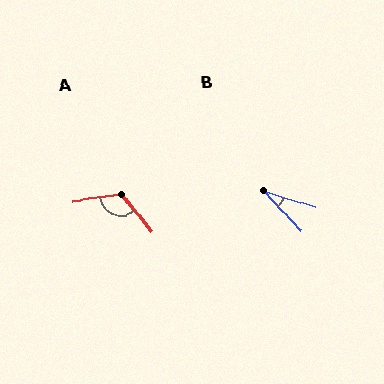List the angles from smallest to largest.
B (30°), A (119°).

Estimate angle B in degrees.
Approximately 30 degrees.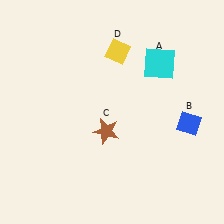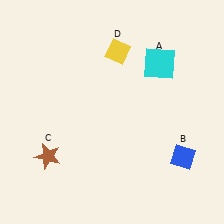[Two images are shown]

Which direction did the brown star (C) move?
The brown star (C) moved left.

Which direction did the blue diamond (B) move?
The blue diamond (B) moved down.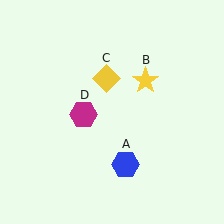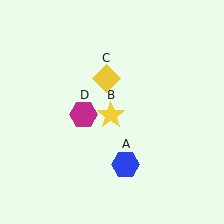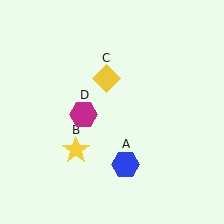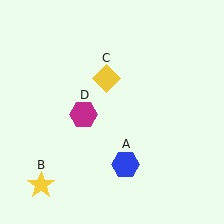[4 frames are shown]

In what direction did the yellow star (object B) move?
The yellow star (object B) moved down and to the left.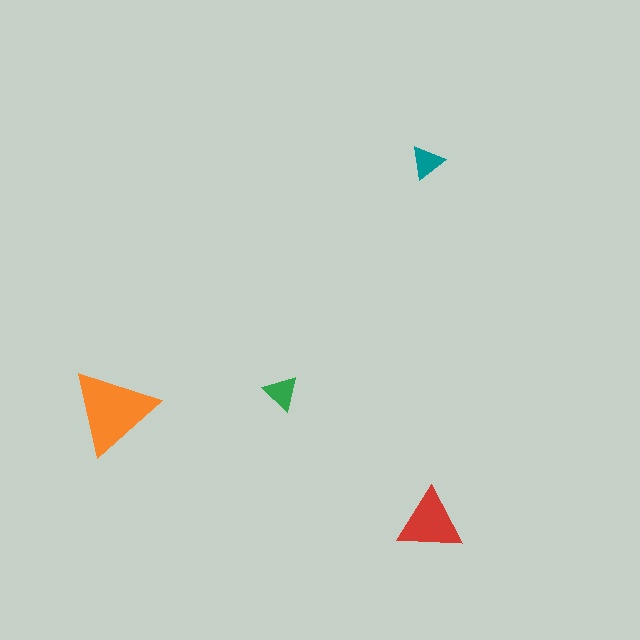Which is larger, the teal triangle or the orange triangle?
The orange one.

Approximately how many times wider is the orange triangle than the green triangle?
About 2.5 times wider.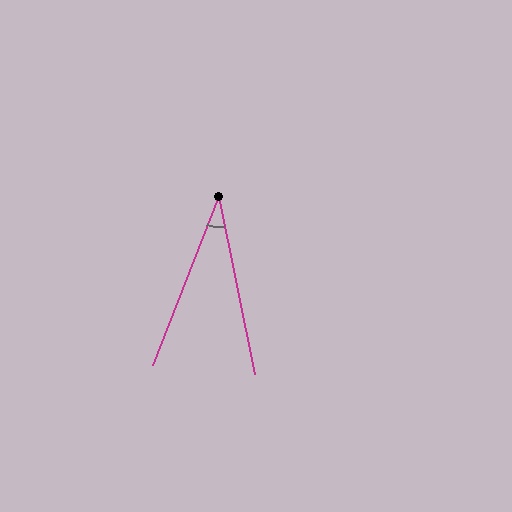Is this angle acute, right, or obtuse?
It is acute.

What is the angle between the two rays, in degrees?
Approximately 33 degrees.